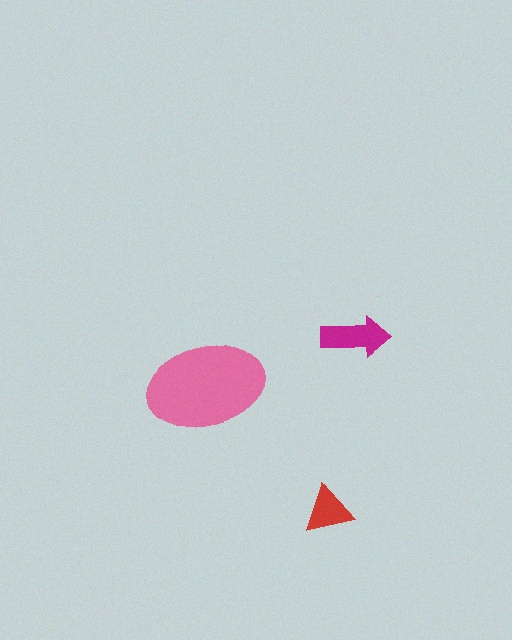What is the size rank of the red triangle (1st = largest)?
3rd.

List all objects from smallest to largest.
The red triangle, the magenta arrow, the pink ellipse.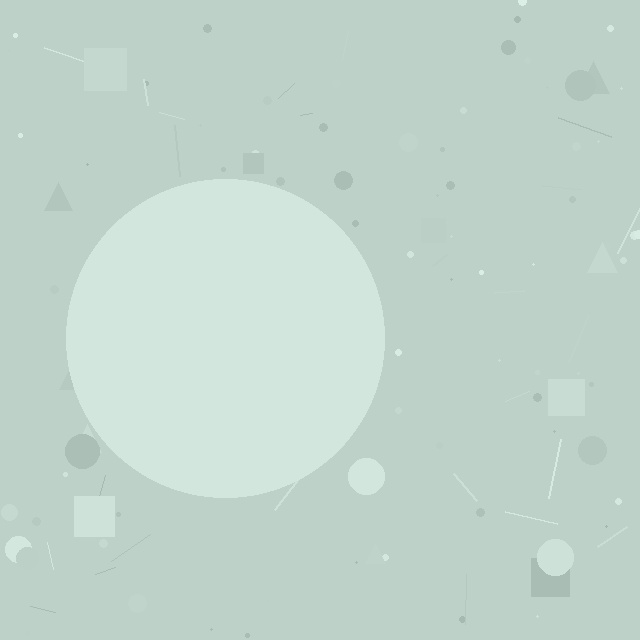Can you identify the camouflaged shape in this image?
The camouflaged shape is a circle.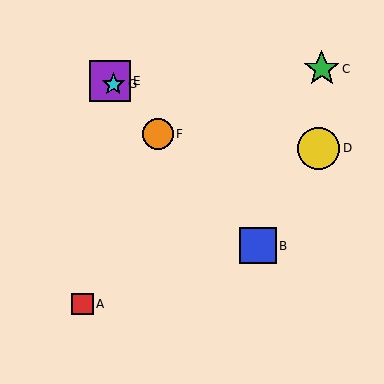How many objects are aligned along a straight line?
4 objects (B, E, F, G) are aligned along a straight line.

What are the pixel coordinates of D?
Object D is at (319, 149).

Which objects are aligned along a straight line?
Objects B, E, F, G are aligned along a straight line.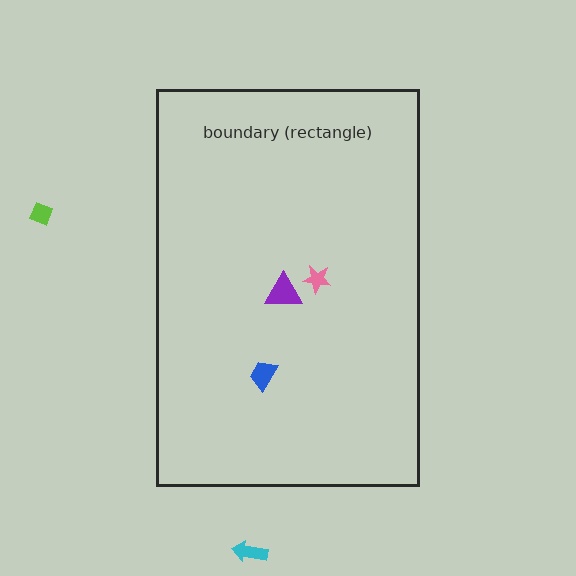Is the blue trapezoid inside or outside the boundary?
Inside.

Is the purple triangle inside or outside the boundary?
Inside.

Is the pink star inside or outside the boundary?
Inside.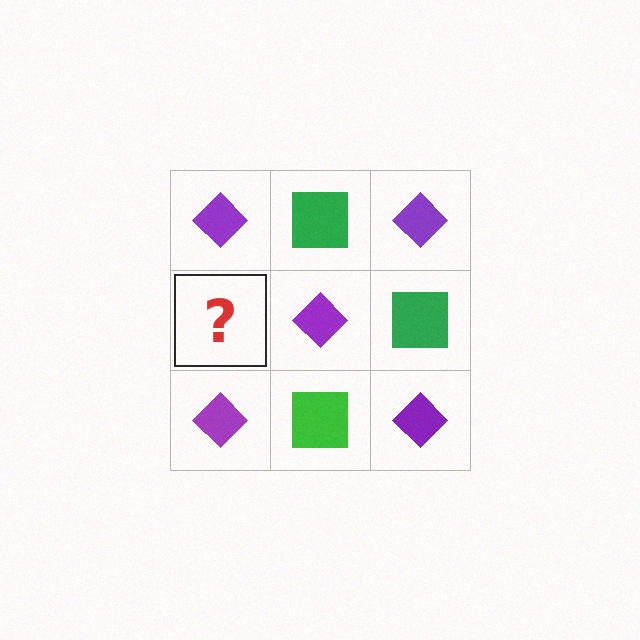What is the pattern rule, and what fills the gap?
The rule is that it alternates purple diamond and green square in a checkerboard pattern. The gap should be filled with a green square.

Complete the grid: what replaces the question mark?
The question mark should be replaced with a green square.